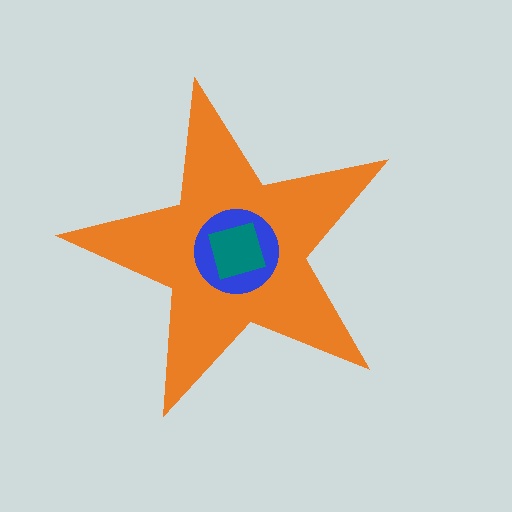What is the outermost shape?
The orange star.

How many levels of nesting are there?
3.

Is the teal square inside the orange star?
Yes.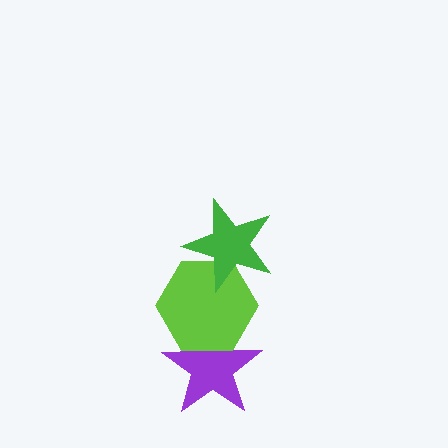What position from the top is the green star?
The green star is 1st from the top.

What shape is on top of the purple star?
The lime hexagon is on top of the purple star.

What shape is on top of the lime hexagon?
The green star is on top of the lime hexagon.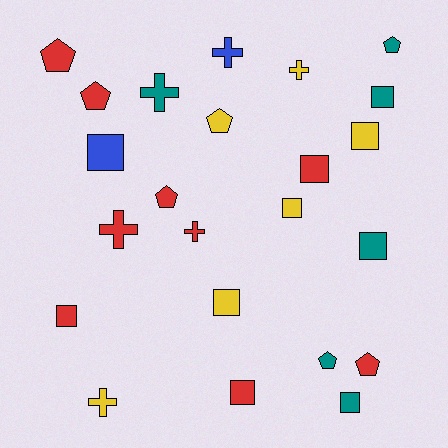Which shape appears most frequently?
Square, with 10 objects.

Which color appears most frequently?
Red, with 9 objects.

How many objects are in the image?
There are 23 objects.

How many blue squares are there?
There is 1 blue square.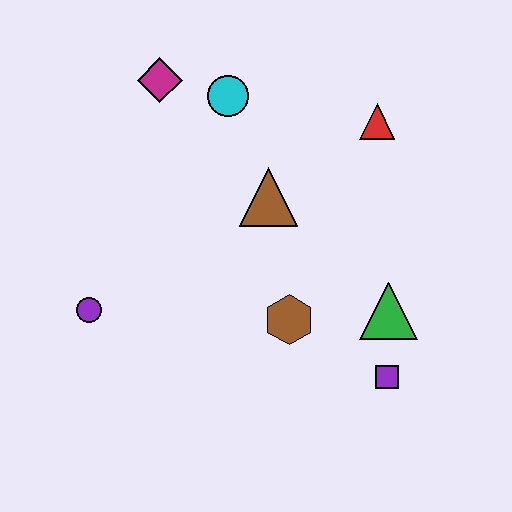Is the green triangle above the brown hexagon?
Yes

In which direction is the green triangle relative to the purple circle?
The green triangle is to the right of the purple circle.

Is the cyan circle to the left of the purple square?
Yes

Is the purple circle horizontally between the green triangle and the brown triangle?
No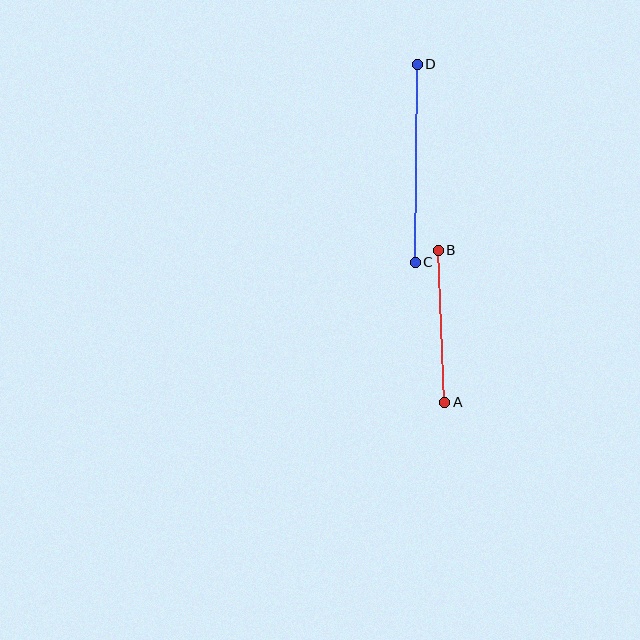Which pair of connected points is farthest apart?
Points C and D are farthest apart.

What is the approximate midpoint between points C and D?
The midpoint is at approximately (416, 163) pixels.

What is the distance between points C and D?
The distance is approximately 198 pixels.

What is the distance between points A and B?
The distance is approximately 152 pixels.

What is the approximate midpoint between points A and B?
The midpoint is at approximately (441, 326) pixels.